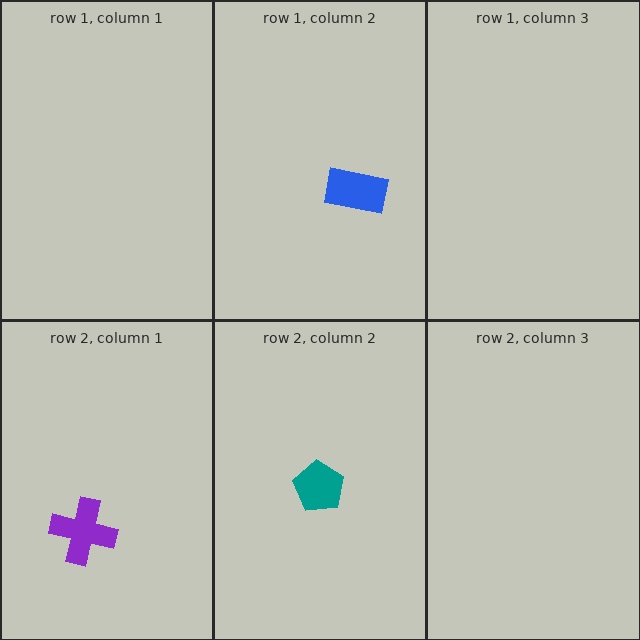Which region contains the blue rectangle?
The row 1, column 2 region.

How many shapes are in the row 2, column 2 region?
1.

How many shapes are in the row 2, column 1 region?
1.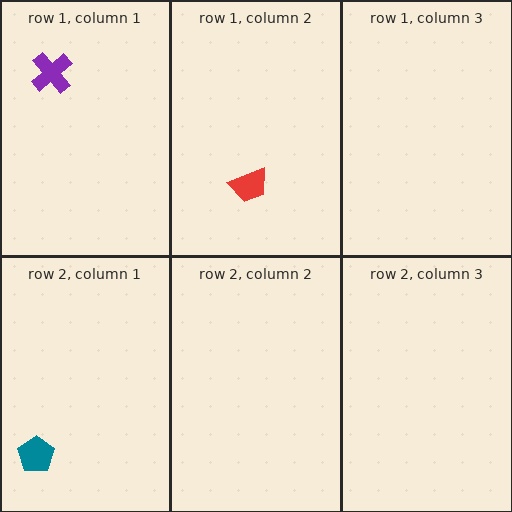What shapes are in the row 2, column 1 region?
The teal pentagon.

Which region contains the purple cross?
The row 1, column 1 region.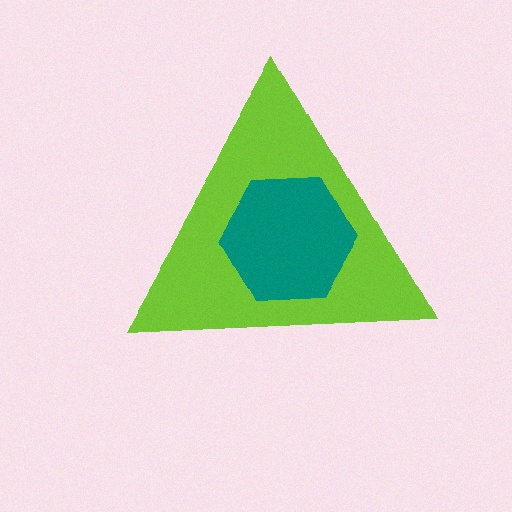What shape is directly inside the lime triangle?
The teal hexagon.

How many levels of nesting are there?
2.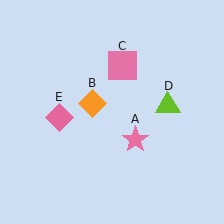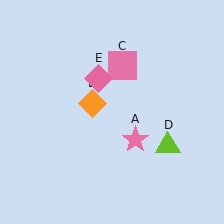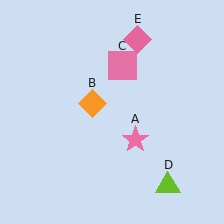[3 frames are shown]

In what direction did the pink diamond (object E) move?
The pink diamond (object E) moved up and to the right.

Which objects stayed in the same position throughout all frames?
Pink star (object A) and orange diamond (object B) and pink square (object C) remained stationary.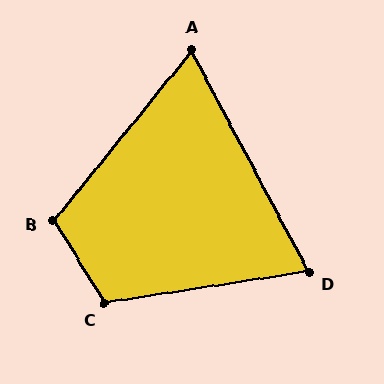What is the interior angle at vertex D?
Approximately 71 degrees (acute).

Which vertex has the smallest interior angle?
A, at approximately 67 degrees.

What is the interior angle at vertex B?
Approximately 109 degrees (obtuse).